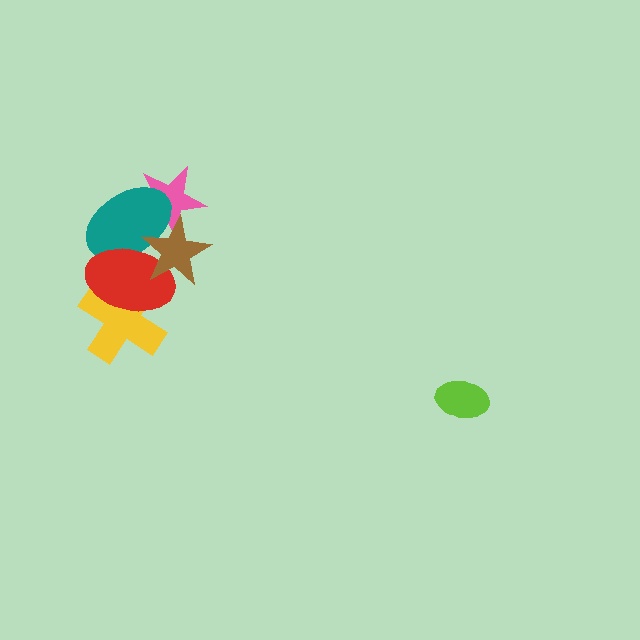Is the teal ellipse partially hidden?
Yes, it is partially covered by another shape.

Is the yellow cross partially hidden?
Yes, it is partially covered by another shape.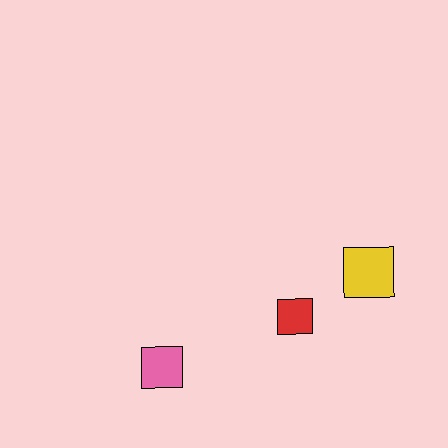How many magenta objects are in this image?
There are no magenta objects.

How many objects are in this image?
There are 3 objects.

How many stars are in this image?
There are no stars.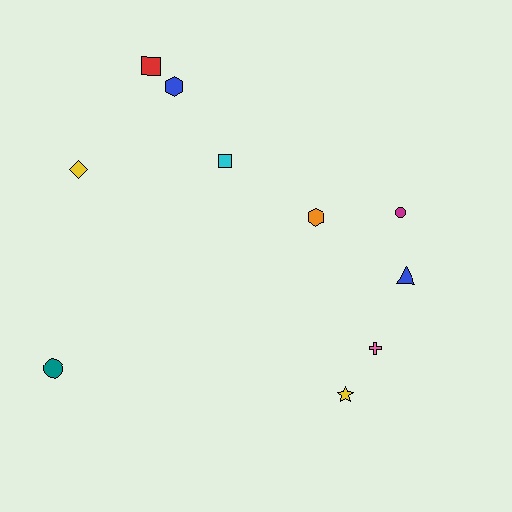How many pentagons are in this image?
There are no pentagons.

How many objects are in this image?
There are 10 objects.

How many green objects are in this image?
There are no green objects.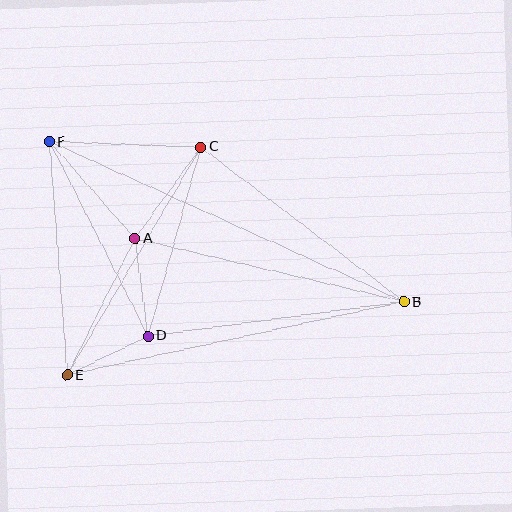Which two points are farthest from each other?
Points B and F are farthest from each other.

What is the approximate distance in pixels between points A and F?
The distance between A and F is approximately 129 pixels.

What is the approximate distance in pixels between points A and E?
The distance between A and E is approximately 153 pixels.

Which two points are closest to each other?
Points D and E are closest to each other.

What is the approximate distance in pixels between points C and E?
The distance between C and E is approximately 265 pixels.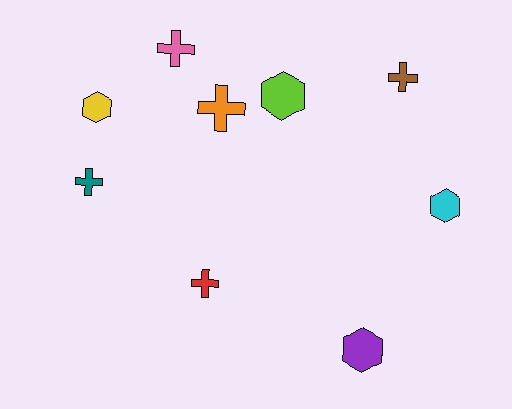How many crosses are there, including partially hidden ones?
There are 5 crosses.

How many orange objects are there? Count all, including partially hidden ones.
There is 1 orange object.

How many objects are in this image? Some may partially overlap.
There are 9 objects.